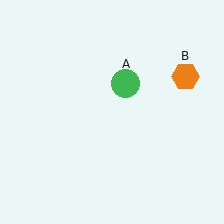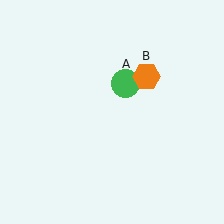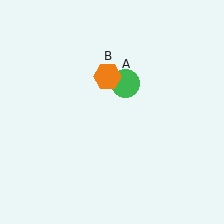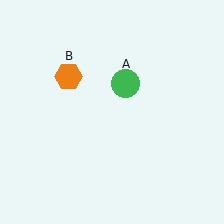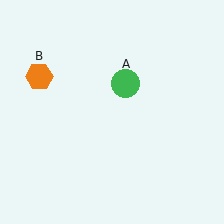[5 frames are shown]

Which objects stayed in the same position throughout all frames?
Green circle (object A) remained stationary.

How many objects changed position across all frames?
1 object changed position: orange hexagon (object B).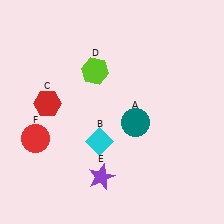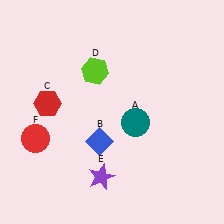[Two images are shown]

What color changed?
The diamond (B) changed from cyan in Image 1 to blue in Image 2.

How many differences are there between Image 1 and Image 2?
There is 1 difference between the two images.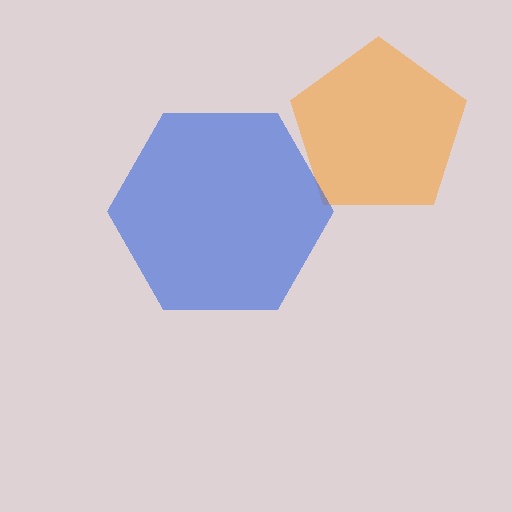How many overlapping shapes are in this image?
There are 2 overlapping shapes in the image.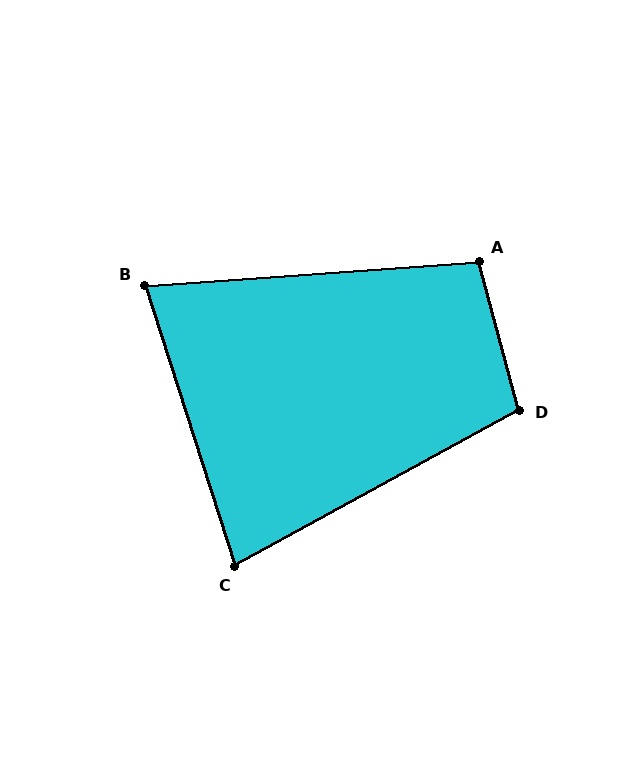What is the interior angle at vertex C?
Approximately 79 degrees (acute).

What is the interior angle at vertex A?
Approximately 101 degrees (obtuse).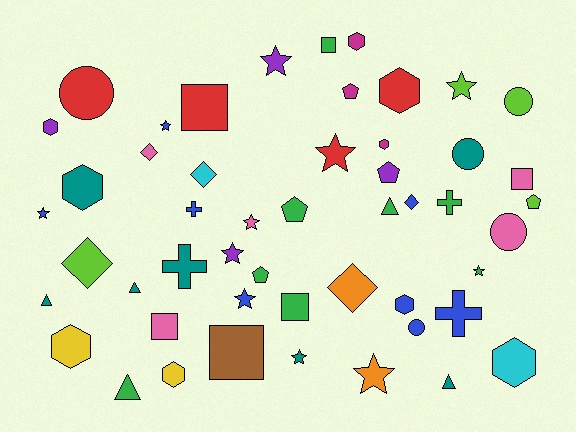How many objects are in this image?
There are 50 objects.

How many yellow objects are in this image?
There are 2 yellow objects.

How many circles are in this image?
There are 5 circles.